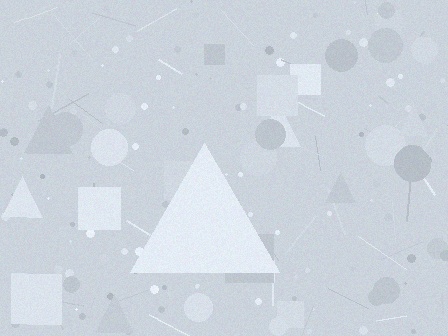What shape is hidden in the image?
A triangle is hidden in the image.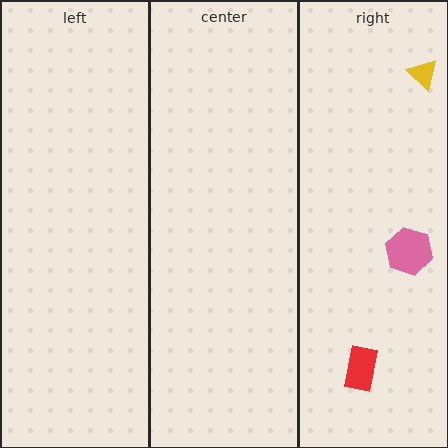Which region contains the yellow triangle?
The right region.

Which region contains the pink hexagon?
The right region.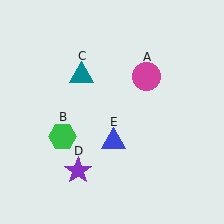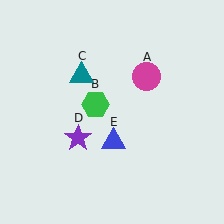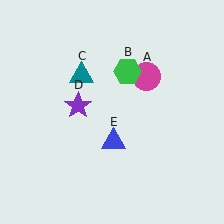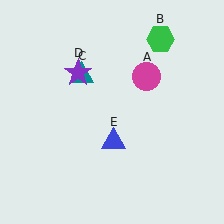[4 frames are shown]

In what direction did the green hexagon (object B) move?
The green hexagon (object B) moved up and to the right.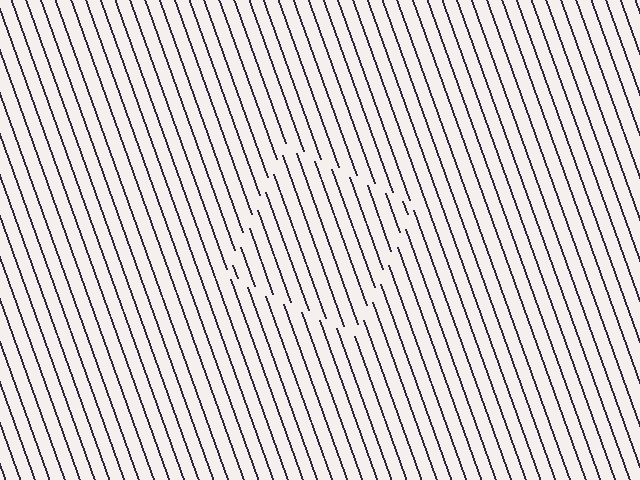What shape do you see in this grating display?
An illusory square. The interior of the shape contains the same grating, shifted by half a period — the contour is defined by the phase discontinuity where line-ends from the inner and outer gratings abut.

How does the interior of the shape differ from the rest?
The interior of the shape contains the same grating, shifted by half a period — the contour is defined by the phase discontinuity where line-ends from the inner and outer gratings abut.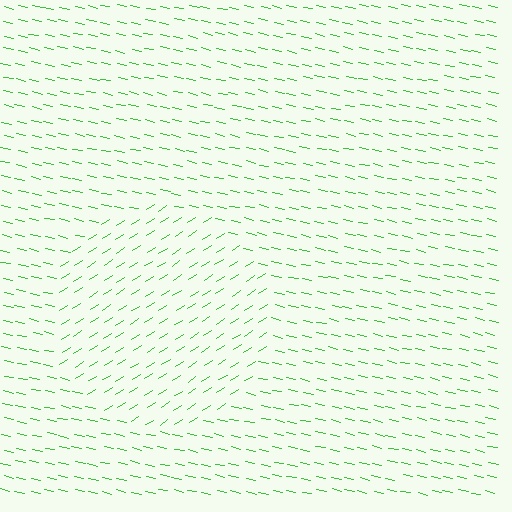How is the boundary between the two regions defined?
The boundary is defined purely by a change in line orientation (approximately 45 degrees difference). All lines are the same color and thickness.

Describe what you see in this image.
The image is filled with small green line segments. A circle region in the image has lines oriented differently from the surrounding lines, creating a visible texture boundary.